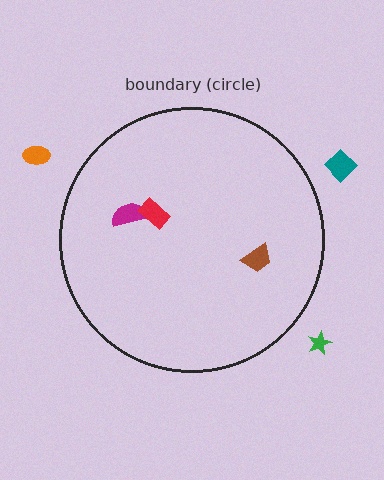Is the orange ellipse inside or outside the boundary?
Outside.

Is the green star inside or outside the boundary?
Outside.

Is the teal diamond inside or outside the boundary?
Outside.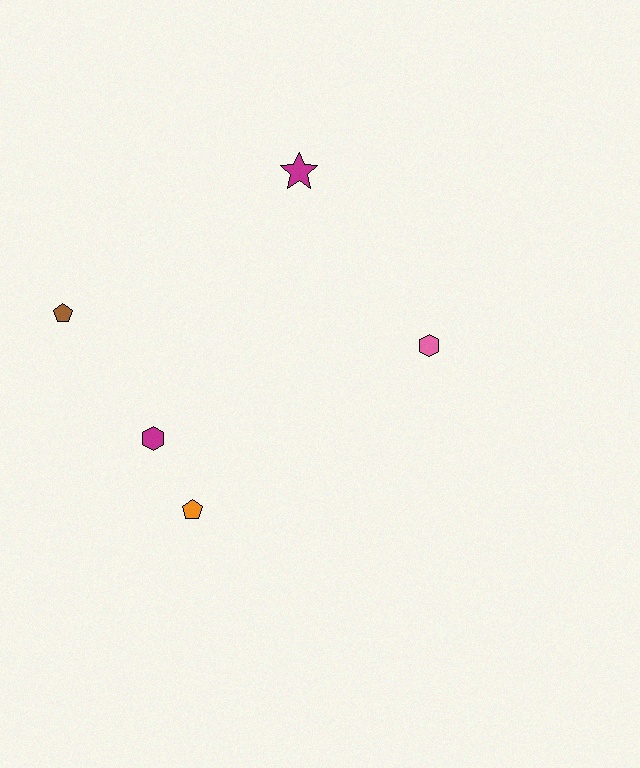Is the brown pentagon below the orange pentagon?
No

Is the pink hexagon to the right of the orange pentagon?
Yes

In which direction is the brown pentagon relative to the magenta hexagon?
The brown pentagon is above the magenta hexagon.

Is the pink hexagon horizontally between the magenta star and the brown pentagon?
No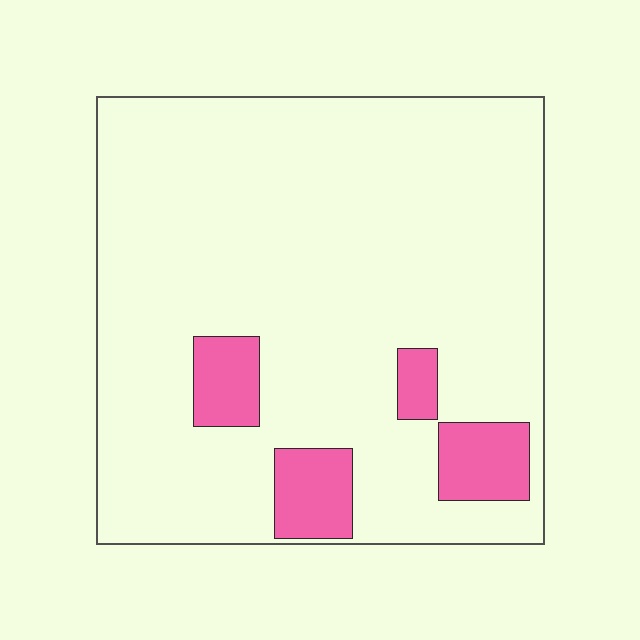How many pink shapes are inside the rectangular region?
4.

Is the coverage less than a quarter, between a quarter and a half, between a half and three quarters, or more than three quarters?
Less than a quarter.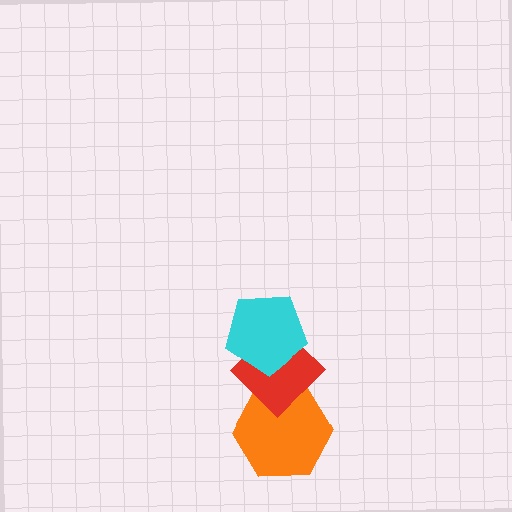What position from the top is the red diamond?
The red diamond is 2nd from the top.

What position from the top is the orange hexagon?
The orange hexagon is 3rd from the top.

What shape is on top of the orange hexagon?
The red diamond is on top of the orange hexagon.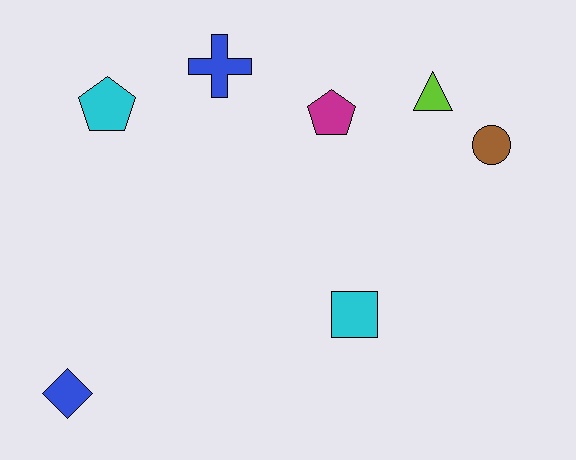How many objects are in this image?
There are 7 objects.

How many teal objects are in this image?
There are no teal objects.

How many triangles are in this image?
There is 1 triangle.